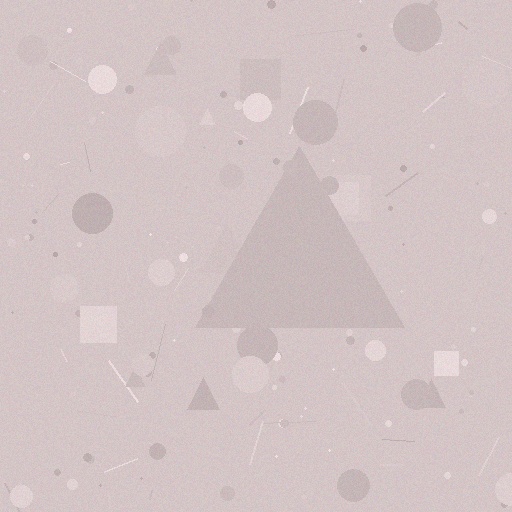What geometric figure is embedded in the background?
A triangle is embedded in the background.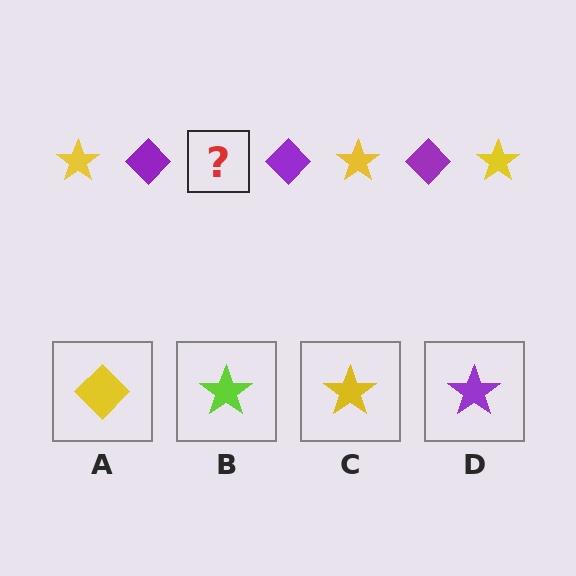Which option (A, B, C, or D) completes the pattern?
C.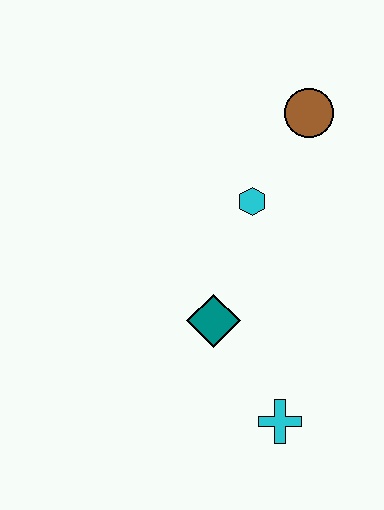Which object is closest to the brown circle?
The cyan hexagon is closest to the brown circle.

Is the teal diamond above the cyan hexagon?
No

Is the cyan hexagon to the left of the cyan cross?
Yes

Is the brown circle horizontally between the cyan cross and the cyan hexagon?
No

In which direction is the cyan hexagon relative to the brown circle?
The cyan hexagon is below the brown circle.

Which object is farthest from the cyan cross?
The brown circle is farthest from the cyan cross.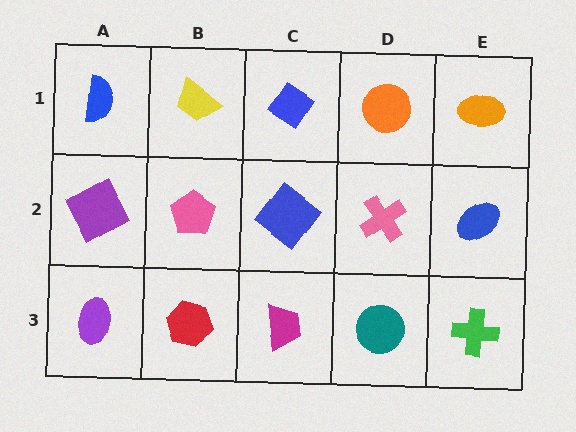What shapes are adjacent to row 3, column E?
A blue ellipse (row 2, column E), a teal circle (row 3, column D).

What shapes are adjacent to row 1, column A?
A purple square (row 2, column A), a yellow trapezoid (row 1, column B).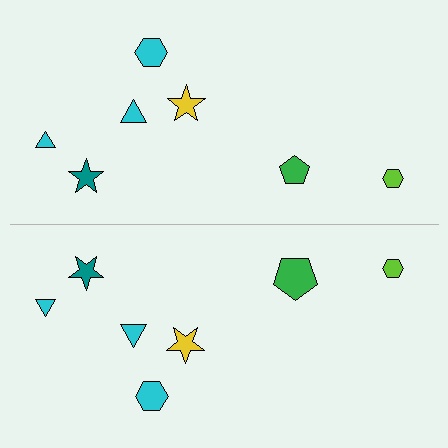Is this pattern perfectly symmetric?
No, the pattern is not perfectly symmetric. The green pentagon on the bottom side has a different size than its mirror counterpart.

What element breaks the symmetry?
The green pentagon on the bottom side has a different size than its mirror counterpart.